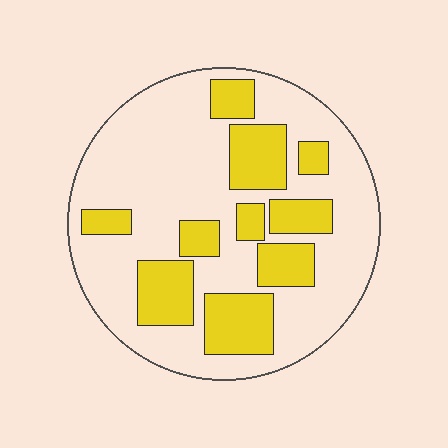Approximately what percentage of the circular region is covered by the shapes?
Approximately 30%.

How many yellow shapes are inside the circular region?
10.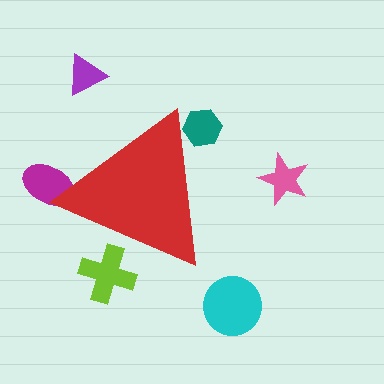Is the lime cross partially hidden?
Yes, the lime cross is partially hidden behind the red triangle.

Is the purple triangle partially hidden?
No, the purple triangle is fully visible.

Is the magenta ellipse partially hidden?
Yes, the magenta ellipse is partially hidden behind the red triangle.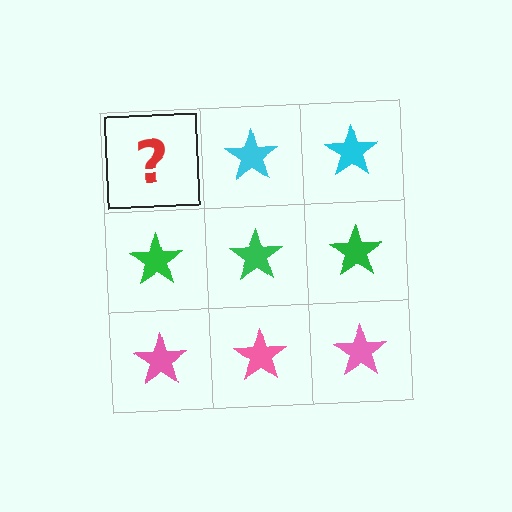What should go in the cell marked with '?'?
The missing cell should contain a cyan star.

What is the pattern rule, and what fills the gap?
The rule is that each row has a consistent color. The gap should be filled with a cyan star.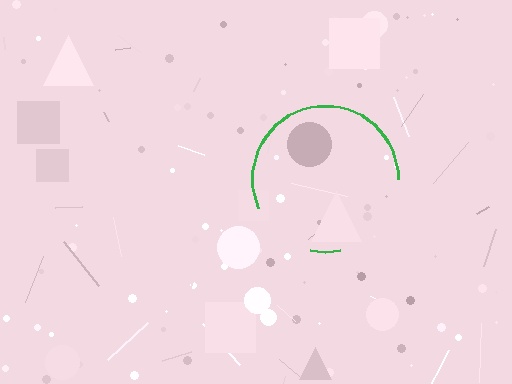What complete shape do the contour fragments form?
The contour fragments form a circle.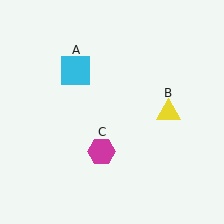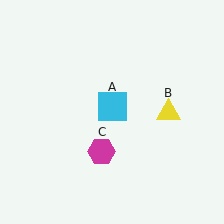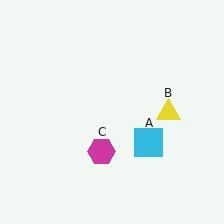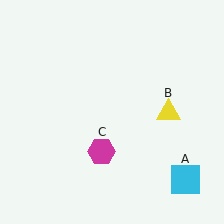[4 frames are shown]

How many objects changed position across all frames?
1 object changed position: cyan square (object A).